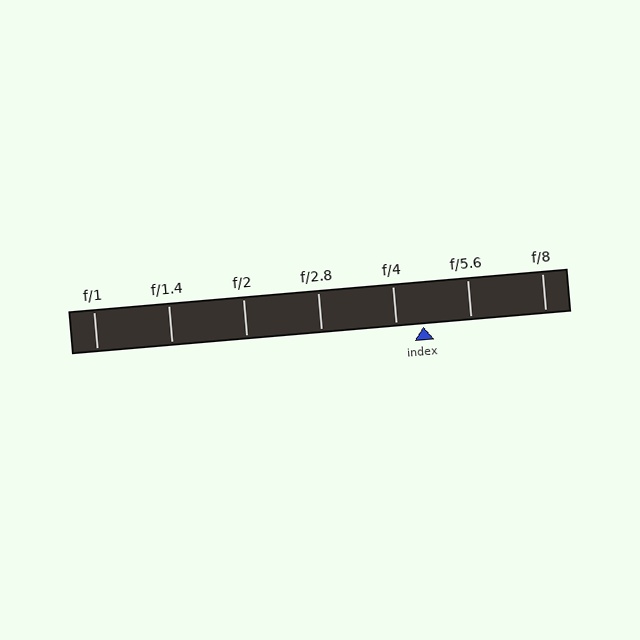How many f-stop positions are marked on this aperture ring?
There are 7 f-stop positions marked.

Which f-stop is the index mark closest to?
The index mark is closest to f/4.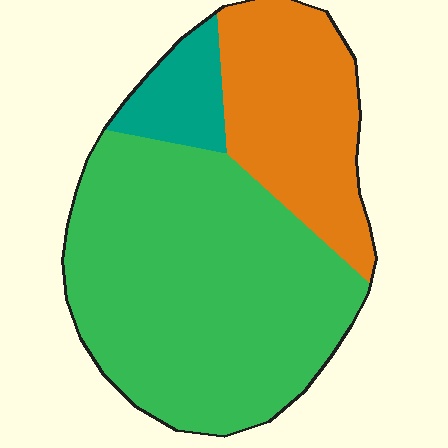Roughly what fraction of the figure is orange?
Orange takes up about one quarter (1/4) of the figure.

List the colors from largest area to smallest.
From largest to smallest: green, orange, teal.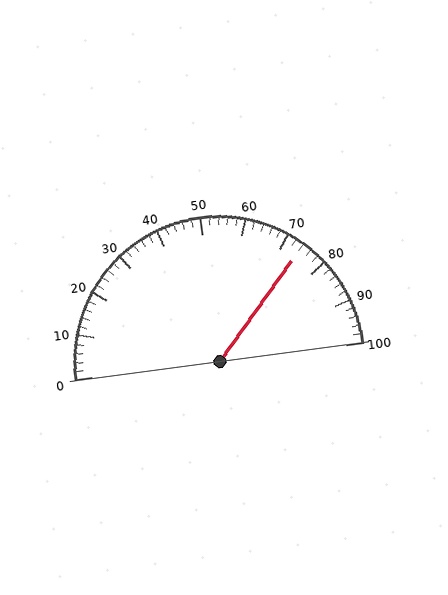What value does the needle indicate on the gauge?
The needle indicates approximately 74.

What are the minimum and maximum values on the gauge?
The gauge ranges from 0 to 100.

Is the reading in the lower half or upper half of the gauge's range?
The reading is in the upper half of the range (0 to 100).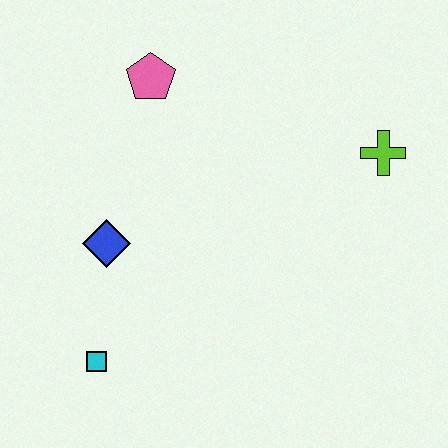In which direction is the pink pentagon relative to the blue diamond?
The pink pentagon is above the blue diamond.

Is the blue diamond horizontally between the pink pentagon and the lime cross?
No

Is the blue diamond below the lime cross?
Yes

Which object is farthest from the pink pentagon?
The cyan square is farthest from the pink pentagon.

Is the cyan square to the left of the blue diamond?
Yes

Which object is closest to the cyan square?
The blue diamond is closest to the cyan square.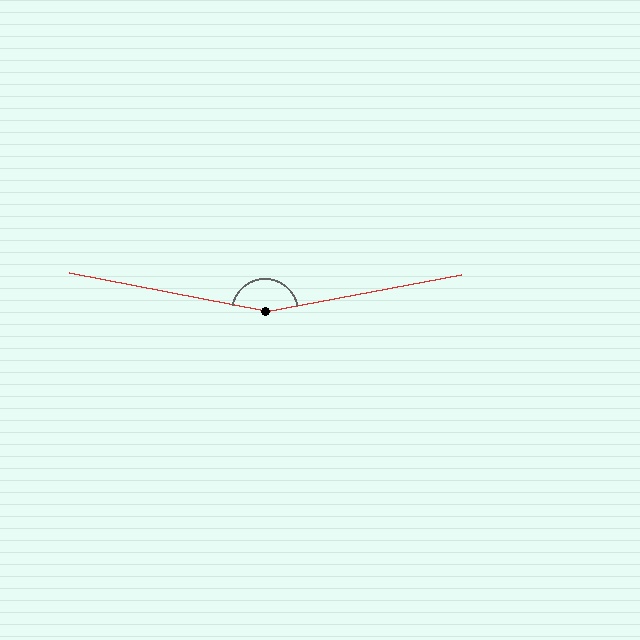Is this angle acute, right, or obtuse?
It is obtuse.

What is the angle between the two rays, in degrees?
Approximately 158 degrees.